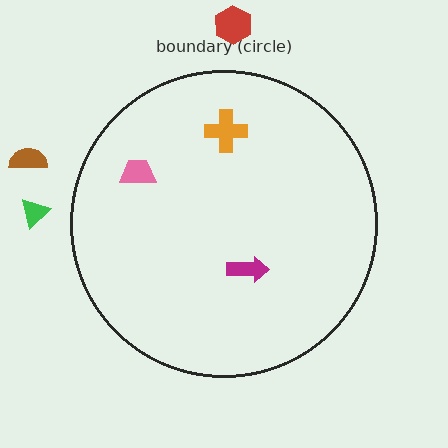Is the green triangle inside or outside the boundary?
Outside.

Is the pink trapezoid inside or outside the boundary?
Inside.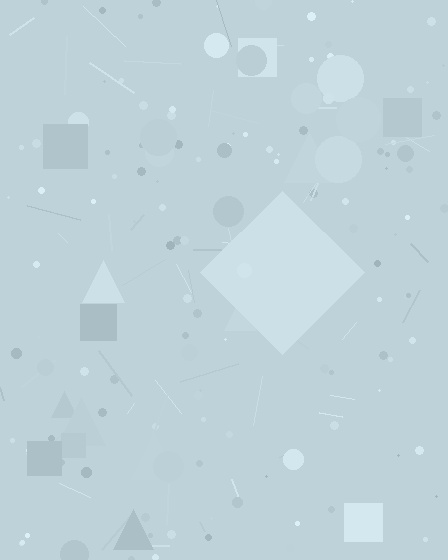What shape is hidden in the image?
A diamond is hidden in the image.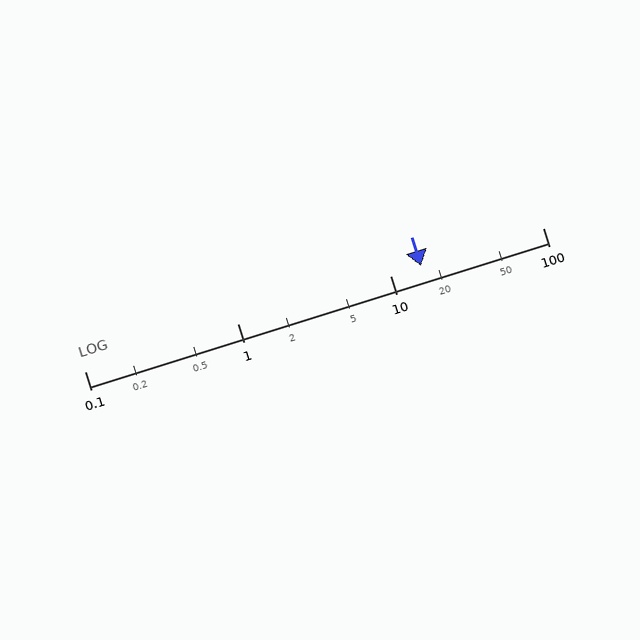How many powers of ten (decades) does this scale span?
The scale spans 3 decades, from 0.1 to 100.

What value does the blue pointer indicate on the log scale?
The pointer indicates approximately 16.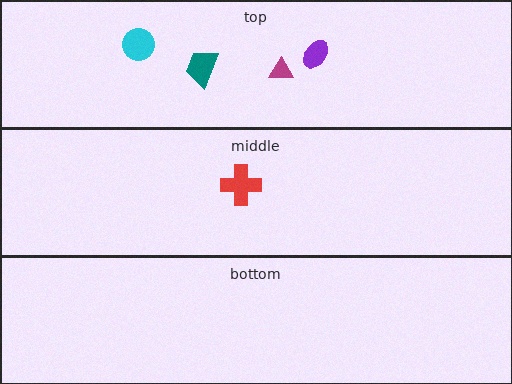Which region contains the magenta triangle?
The top region.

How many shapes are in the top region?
4.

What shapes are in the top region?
The cyan circle, the purple ellipse, the magenta triangle, the teal trapezoid.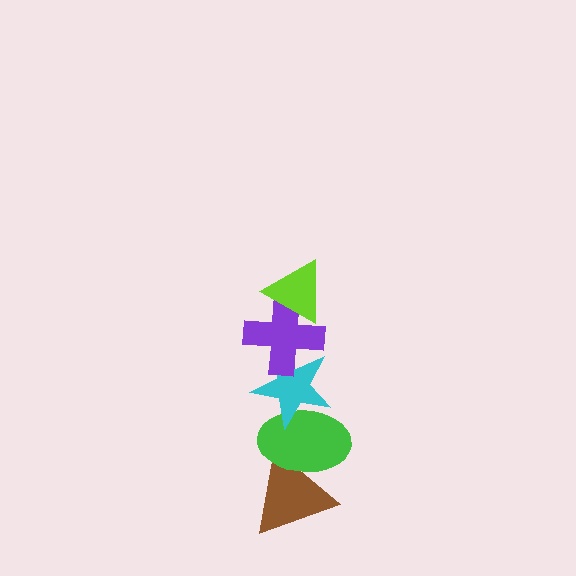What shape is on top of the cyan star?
The purple cross is on top of the cyan star.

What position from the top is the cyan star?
The cyan star is 3rd from the top.